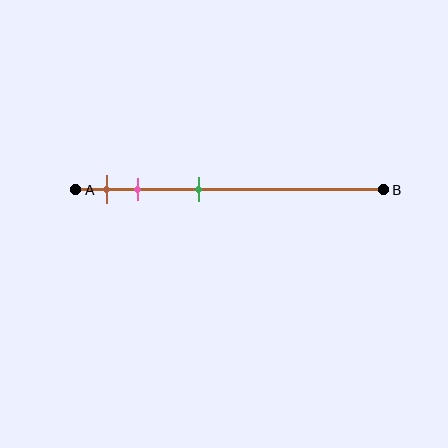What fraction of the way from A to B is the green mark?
The green mark is approximately 40% (0.4) of the way from A to B.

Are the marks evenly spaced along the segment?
No, the marks are not evenly spaced.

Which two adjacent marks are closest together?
The brown and pink marks are the closest adjacent pair.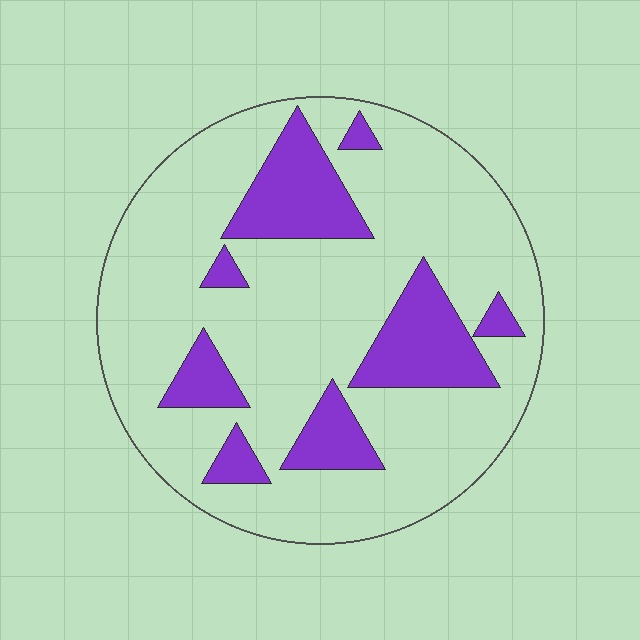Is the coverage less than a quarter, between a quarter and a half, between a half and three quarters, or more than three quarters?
Less than a quarter.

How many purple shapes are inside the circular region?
8.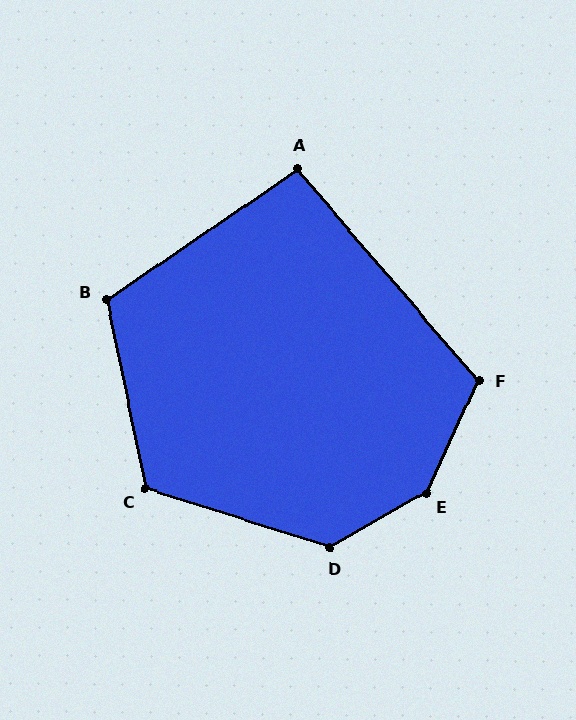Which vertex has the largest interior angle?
E, at approximately 144 degrees.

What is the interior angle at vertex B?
Approximately 112 degrees (obtuse).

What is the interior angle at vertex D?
Approximately 133 degrees (obtuse).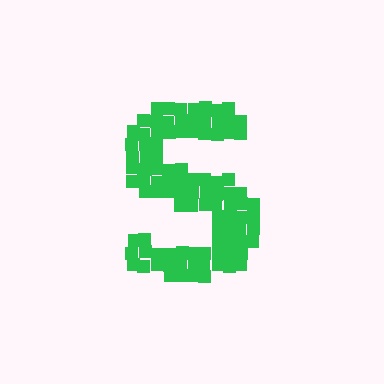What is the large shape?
The large shape is the letter S.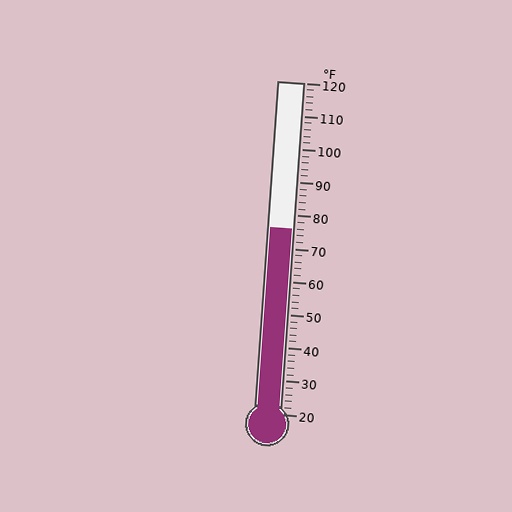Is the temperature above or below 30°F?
The temperature is above 30°F.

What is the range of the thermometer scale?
The thermometer scale ranges from 20°F to 120°F.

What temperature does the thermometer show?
The thermometer shows approximately 76°F.